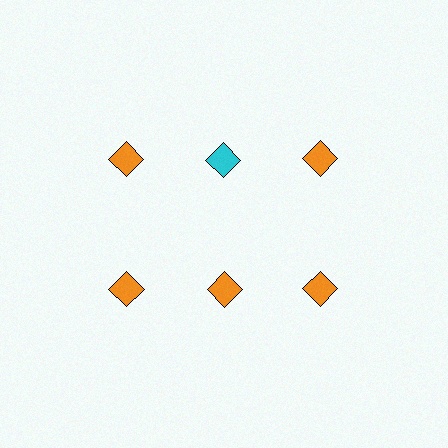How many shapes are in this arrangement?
There are 6 shapes arranged in a grid pattern.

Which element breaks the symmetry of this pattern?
The cyan diamond in the top row, second from left column breaks the symmetry. All other shapes are orange diamonds.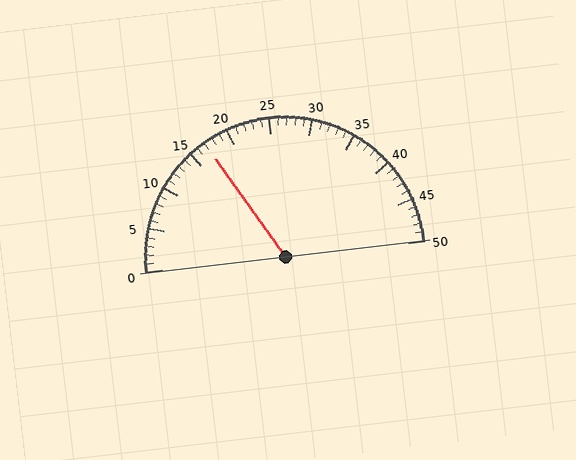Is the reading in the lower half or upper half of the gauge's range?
The reading is in the lower half of the range (0 to 50).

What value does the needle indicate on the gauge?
The needle indicates approximately 17.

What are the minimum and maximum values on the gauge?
The gauge ranges from 0 to 50.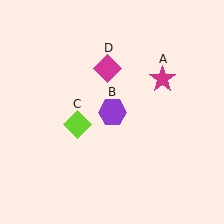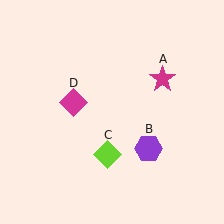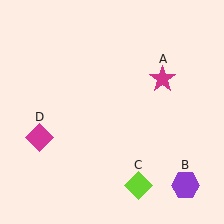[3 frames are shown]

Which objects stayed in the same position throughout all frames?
Magenta star (object A) remained stationary.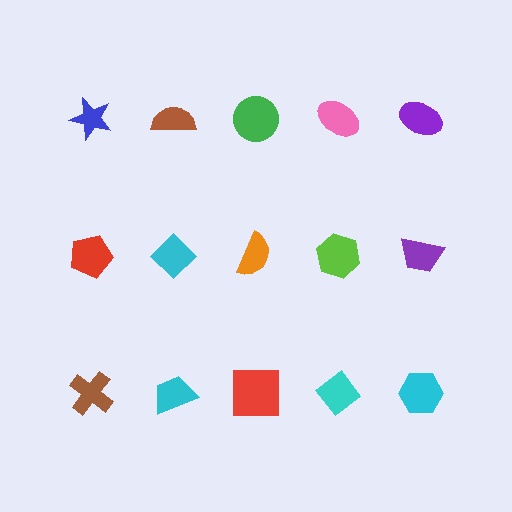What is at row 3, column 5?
A cyan hexagon.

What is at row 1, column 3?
A green circle.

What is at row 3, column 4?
A cyan diamond.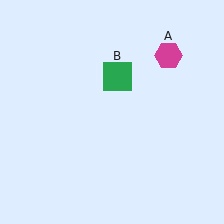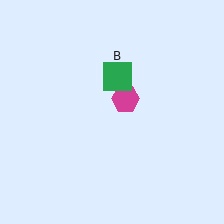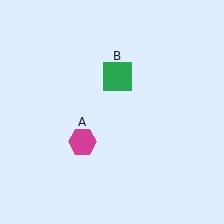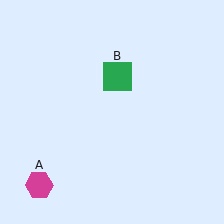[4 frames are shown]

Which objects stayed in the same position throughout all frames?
Green square (object B) remained stationary.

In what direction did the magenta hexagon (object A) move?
The magenta hexagon (object A) moved down and to the left.